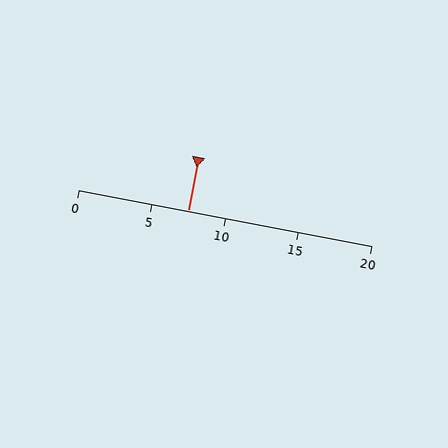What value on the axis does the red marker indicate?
The marker indicates approximately 7.5.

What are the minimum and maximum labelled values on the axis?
The axis runs from 0 to 20.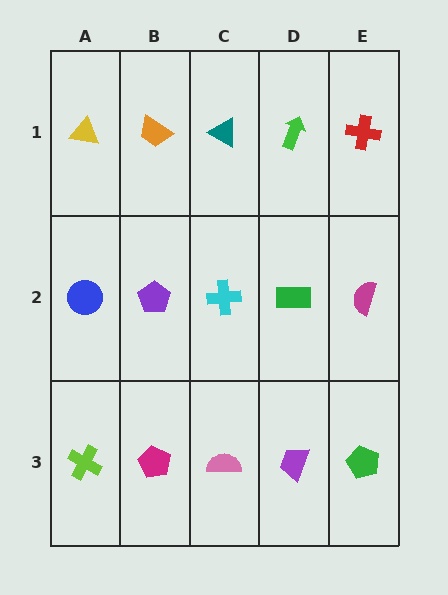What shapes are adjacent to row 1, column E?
A magenta semicircle (row 2, column E), a green arrow (row 1, column D).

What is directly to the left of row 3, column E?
A purple trapezoid.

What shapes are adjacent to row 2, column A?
A yellow triangle (row 1, column A), a lime cross (row 3, column A), a purple pentagon (row 2, column B).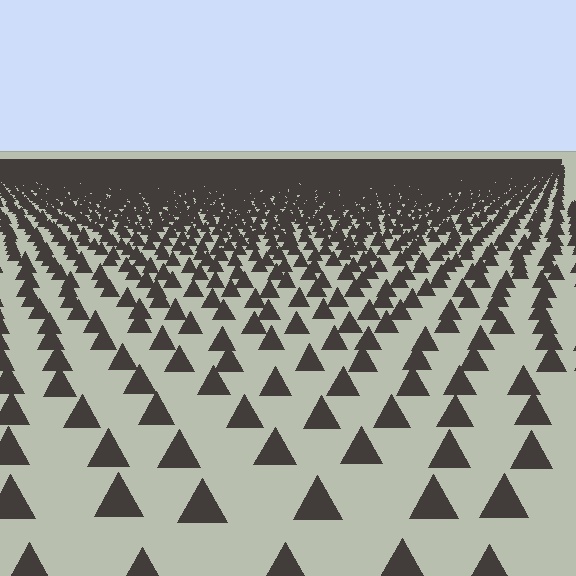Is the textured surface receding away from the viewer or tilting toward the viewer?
The surface is receding away from the viewer. Texture elements get smaller and denser toward the top.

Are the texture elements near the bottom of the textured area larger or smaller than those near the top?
Larger. Near the bottom, elements are closer to the viewer and appear at a bigger on-screen size.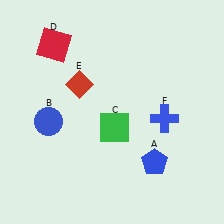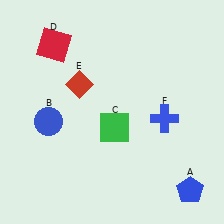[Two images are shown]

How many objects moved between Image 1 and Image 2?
1 object moved between the two images.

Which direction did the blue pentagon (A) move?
The blue pentagon (A) moved right.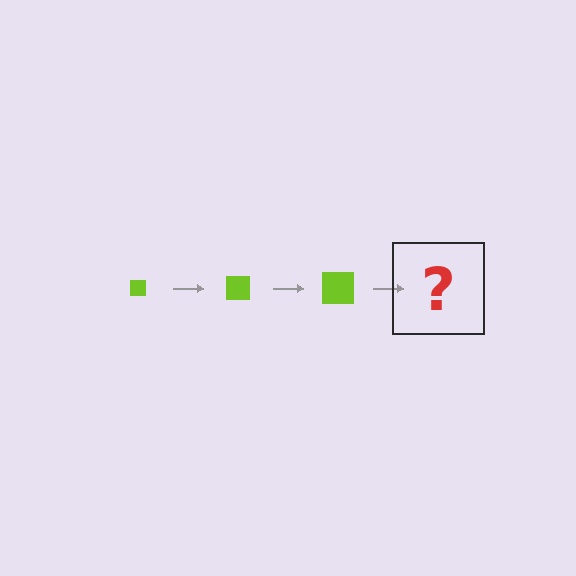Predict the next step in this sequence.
The next step is a lime square, larger than the previous one.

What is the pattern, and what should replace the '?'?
The pattern is that the square gets progressively larger each step. The '?' should be a lime square, larger than the previous one.